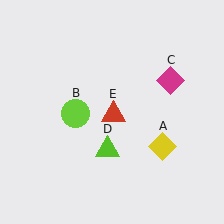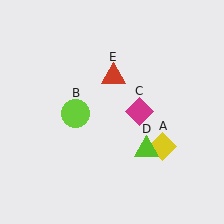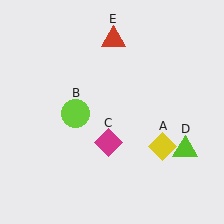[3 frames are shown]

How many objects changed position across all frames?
3 objects changed position: magenta diamond (object C), lime triangle (object D), red triangle (object E).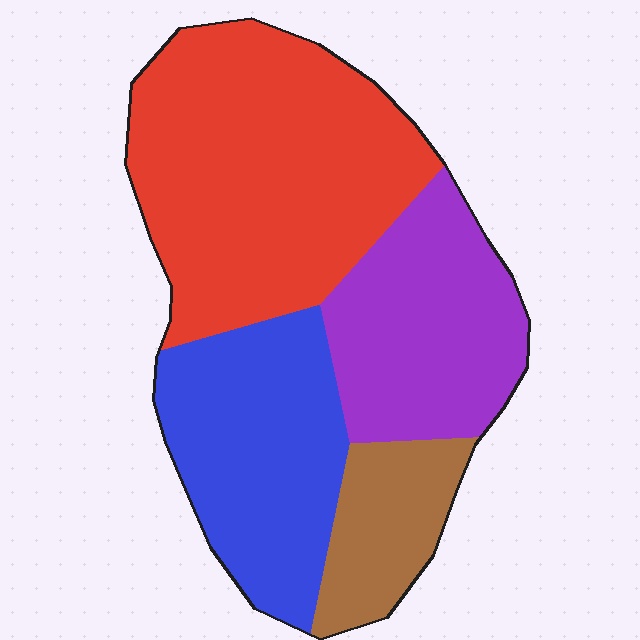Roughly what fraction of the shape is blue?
Blue takes up about one quarter (1/4) of the shape.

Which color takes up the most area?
Red, at roughly 40%.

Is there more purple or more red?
Red.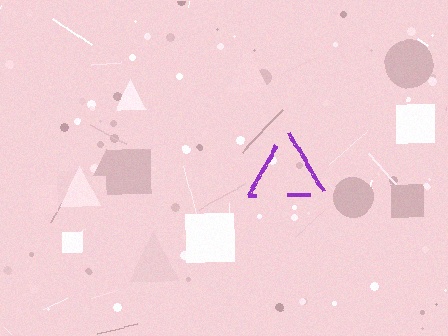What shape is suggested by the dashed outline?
The dashed outline suggests a triangle.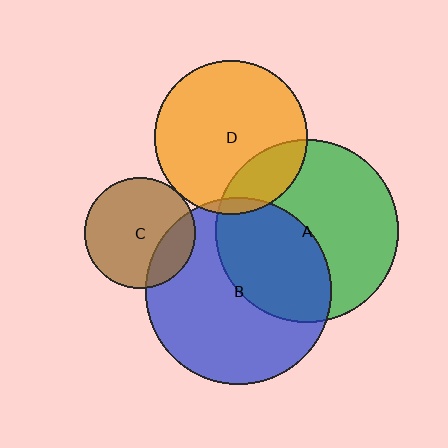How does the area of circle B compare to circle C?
Approximately 2.8 times.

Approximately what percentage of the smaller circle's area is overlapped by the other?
Approximately 40%.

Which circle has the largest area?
Circle B (blue).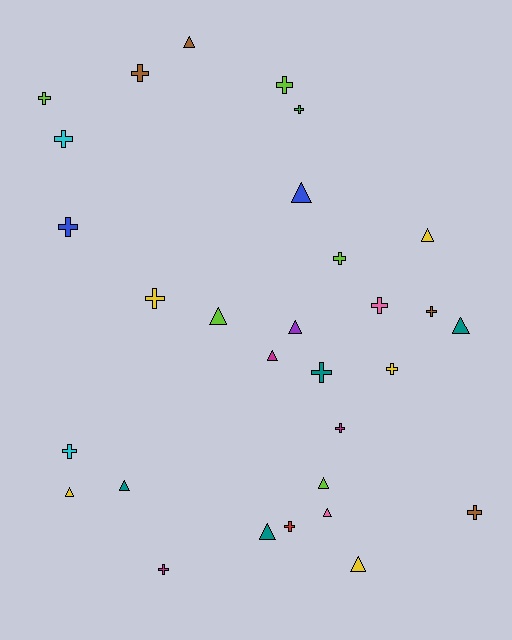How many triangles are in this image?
There are 13 triangles.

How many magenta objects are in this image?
There are 3 magenta objects.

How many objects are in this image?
There are 30 objects.